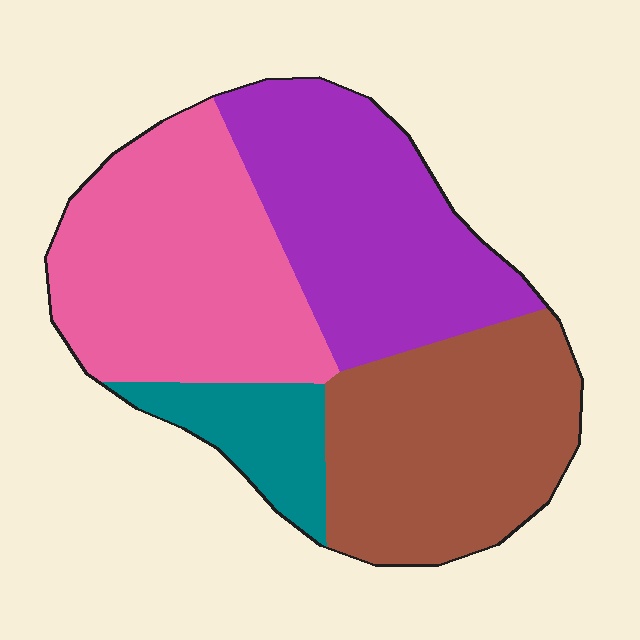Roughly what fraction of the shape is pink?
Pink covers 32% of the shape.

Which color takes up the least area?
Teal, at roughly 10%.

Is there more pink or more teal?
Pink.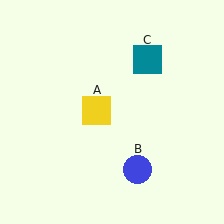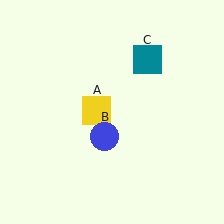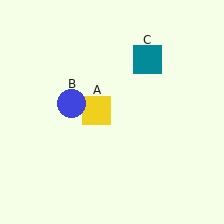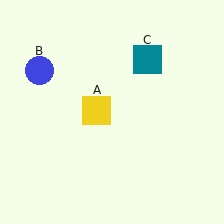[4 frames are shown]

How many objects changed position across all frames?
1 object changed position: blue circle (object B).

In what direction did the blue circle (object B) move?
The blue circle (object B) moved up and to the left.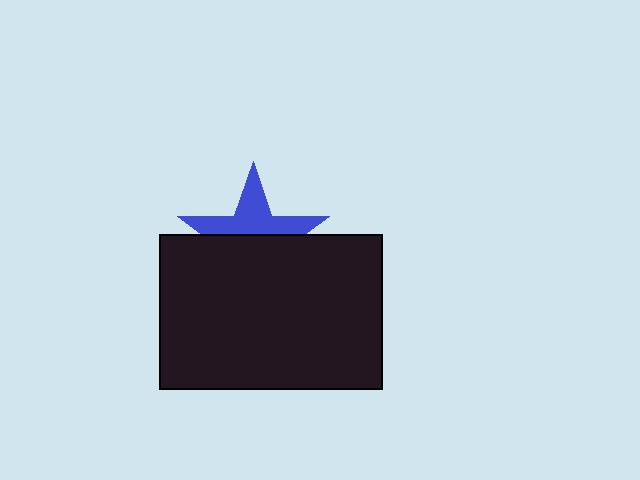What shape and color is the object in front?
The object in front is a black rectangle.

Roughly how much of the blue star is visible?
A small part of it is visible (roughly 45%).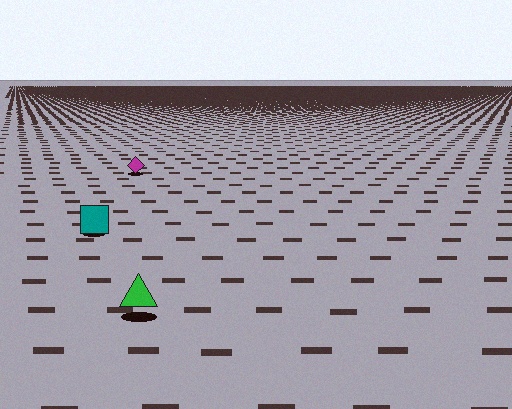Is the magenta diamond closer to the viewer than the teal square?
No. The teal square is closer — you can tell from the texture gradient: the ground texture is coarser near it.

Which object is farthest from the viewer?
The magenta diamond is farthest from the viewer. It appears smaller and the ground texture around it is denser.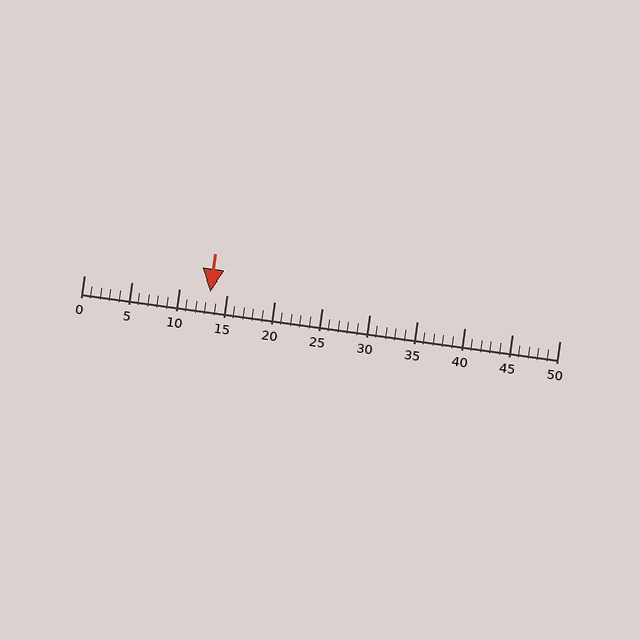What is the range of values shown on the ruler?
The ruler shows values from 0 to 50.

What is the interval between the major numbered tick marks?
The major tick marks are spaced 5 units apart.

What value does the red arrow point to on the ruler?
The red arrow points to approximately 13.